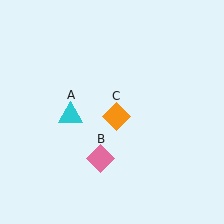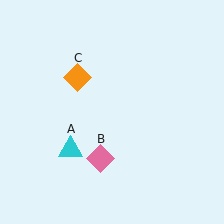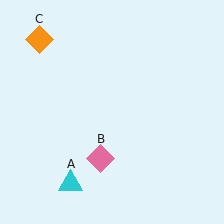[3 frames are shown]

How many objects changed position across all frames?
2 objects changed position: cyan triangle (object A), orange diamond (object C).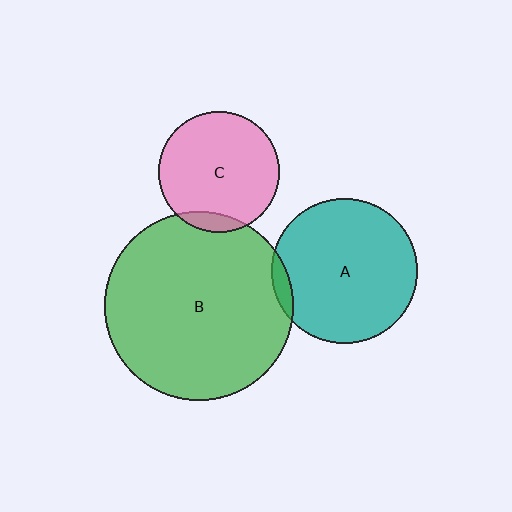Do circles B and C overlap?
Yes.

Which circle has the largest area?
Circle B (green).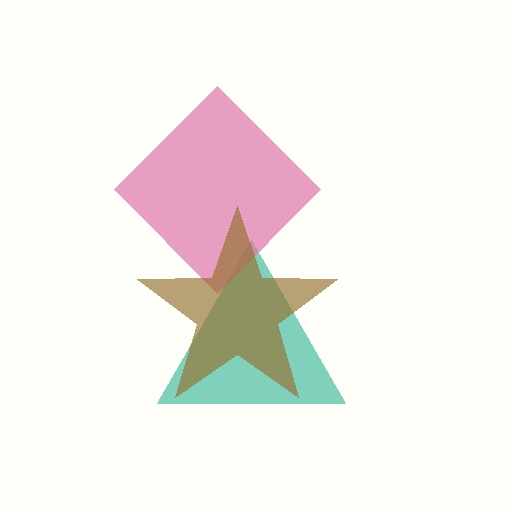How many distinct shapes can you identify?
There are 3 distinct shapes: a teal triangle, a pink diamond, a brown star.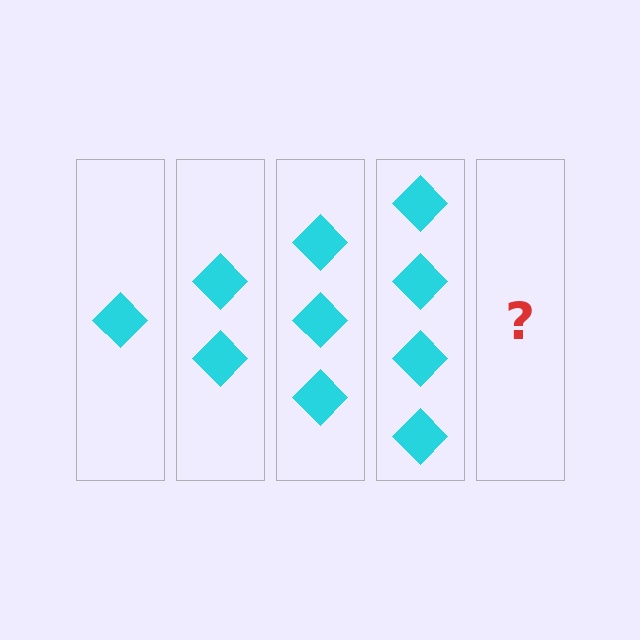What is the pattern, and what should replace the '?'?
The pattern is that each step adds one more diamond. The '?' should be 5 diamonds.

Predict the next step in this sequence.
The next step is 5 diamonds.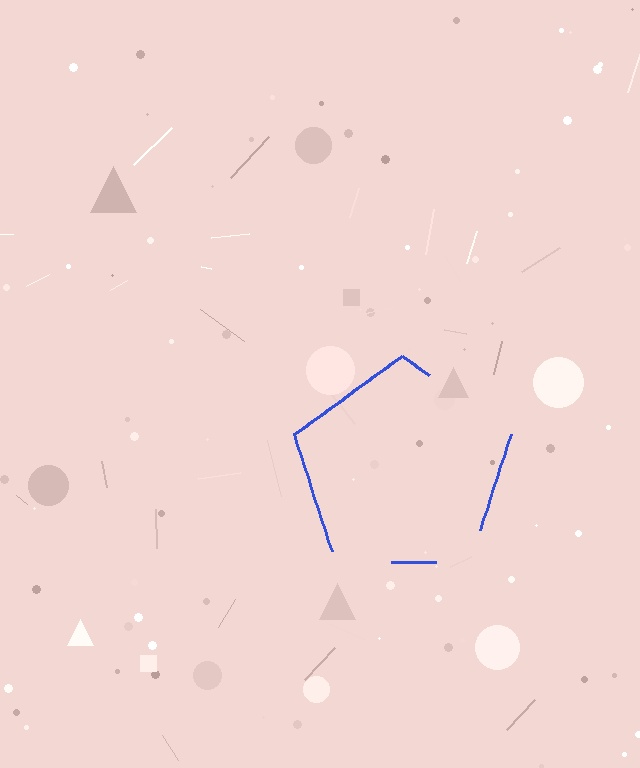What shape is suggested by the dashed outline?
The dashed outline suggests a pentagon.